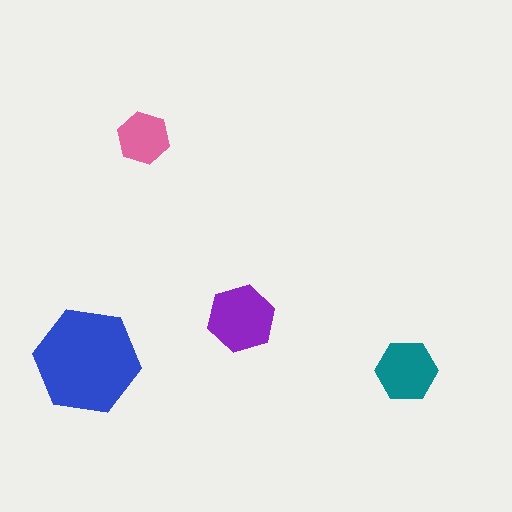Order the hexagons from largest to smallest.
the blue one, the purple one, the teal one, the pink one.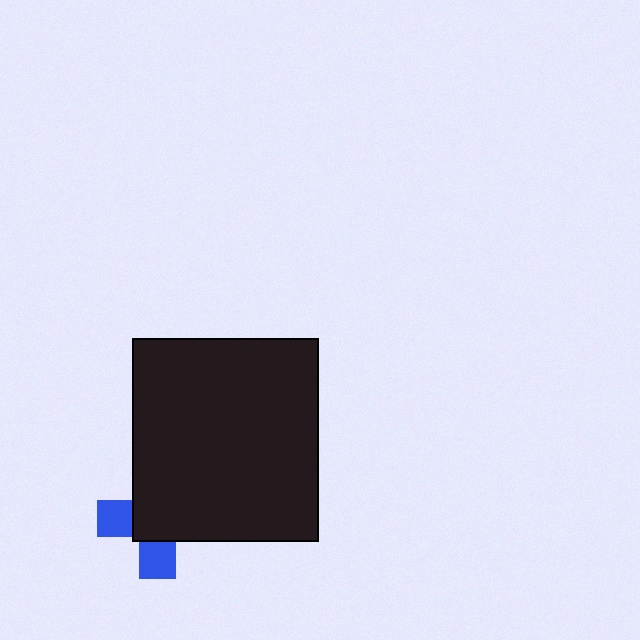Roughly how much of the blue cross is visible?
A small part of it is visible (roughly 35%).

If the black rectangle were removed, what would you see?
You would see the complete blue cross.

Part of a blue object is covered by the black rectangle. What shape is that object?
It is a cross.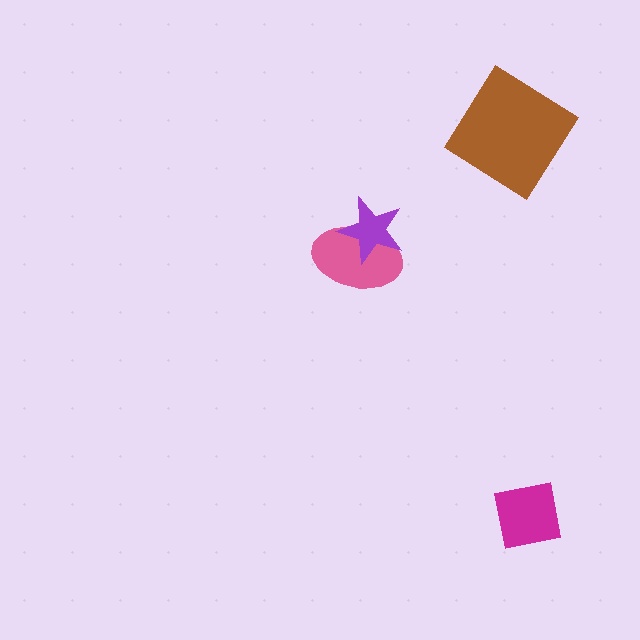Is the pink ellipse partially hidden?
Yes, it is partially covered by another shape.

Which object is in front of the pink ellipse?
The purple star is in front of the pink ellipse.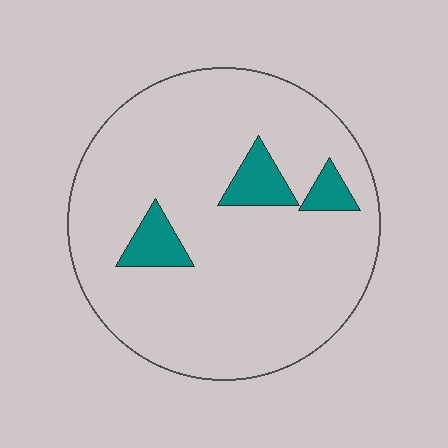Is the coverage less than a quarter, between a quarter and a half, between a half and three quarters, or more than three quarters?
Less than a quarter.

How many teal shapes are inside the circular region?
3.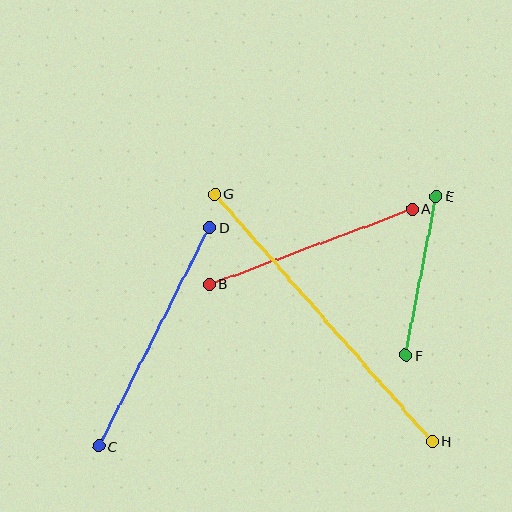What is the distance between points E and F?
The distance is approximately 162 pixels.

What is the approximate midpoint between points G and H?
The midpoint is at approximately (323, 318) pixels.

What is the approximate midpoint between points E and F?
The midpoint is at approximately (421, 276) pixels.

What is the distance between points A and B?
The distance is approximately 216 pixels.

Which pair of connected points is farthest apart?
Points G and H are farthest apart.